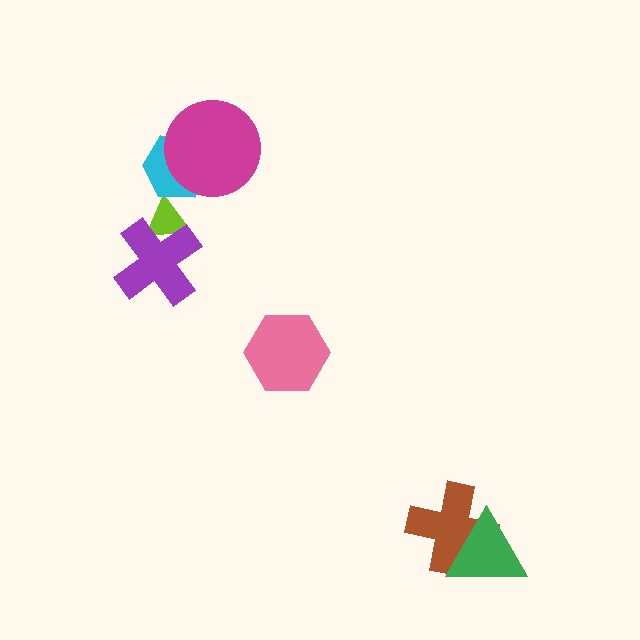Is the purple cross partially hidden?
No, no other shape covers it.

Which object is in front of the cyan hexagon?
The magenta circle is in front of the cyan hexagon.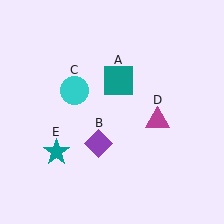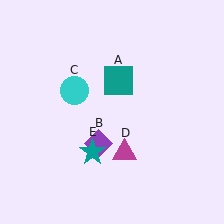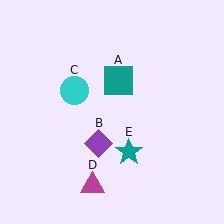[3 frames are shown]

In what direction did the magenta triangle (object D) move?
The magenta triangle (object D) moved down and to the left.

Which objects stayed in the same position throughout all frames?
Teal square (object A) and purple diamond (object B) and cyan circle (object C) remained stationary.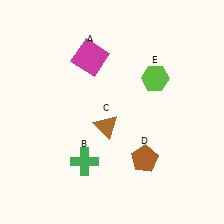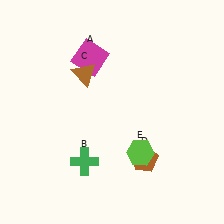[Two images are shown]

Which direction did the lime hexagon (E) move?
The lime hexagon (E) moved down.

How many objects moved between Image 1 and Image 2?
2 objects moved between the two images.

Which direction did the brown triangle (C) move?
The brown triangle (C) moved up.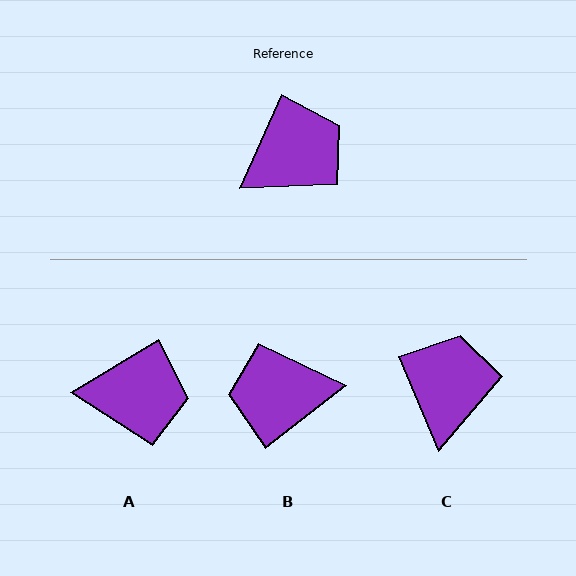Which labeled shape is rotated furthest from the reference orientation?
B, about 152 degrees away.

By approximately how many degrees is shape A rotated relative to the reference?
Approximately 35 degrees clockwise.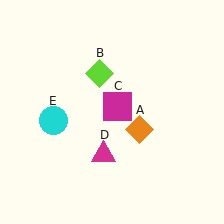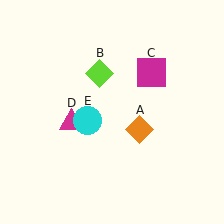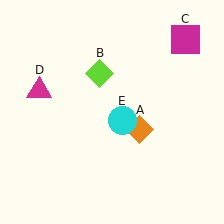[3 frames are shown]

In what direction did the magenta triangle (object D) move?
The magenta triangle (object D) moved up and to the left.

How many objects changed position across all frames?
3 objects changed position: magenta square (object C), magenta triangle (object D), cyan circle (object E).